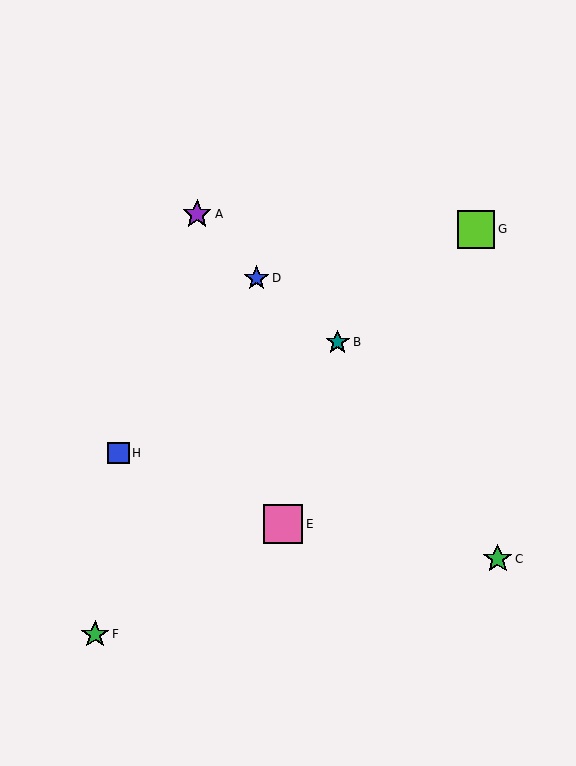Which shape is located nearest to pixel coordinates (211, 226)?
The purple star (labeled A) at (197, 214) is nearest to that location.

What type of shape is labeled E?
Shape E is a pink square.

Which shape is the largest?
The pink square (labeled E) is the largest.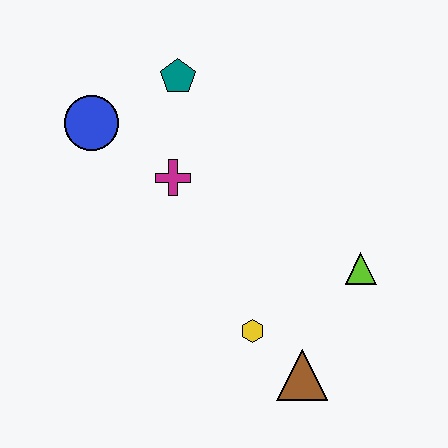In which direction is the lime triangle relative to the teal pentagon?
The lime triangle is below the teal pentagon.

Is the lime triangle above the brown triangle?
Yes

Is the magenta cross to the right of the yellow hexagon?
No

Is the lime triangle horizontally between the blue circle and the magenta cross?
No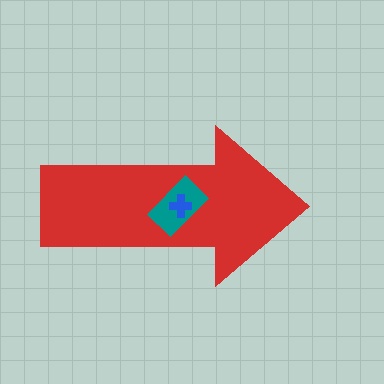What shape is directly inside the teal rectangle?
The blue cross.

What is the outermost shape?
The red arrow.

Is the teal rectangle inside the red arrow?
Yes.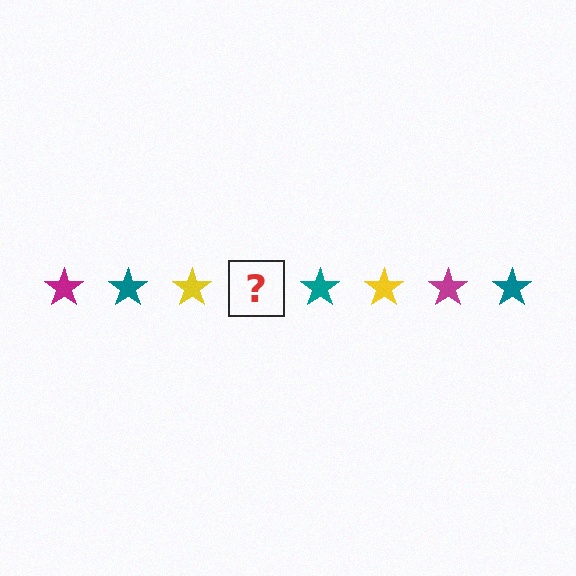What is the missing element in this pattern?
The missing element is a magenta star.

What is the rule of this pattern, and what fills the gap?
The rule is that the pattern cycles through magenta, teal, yellow stars. The gap should be filled with a magenta star.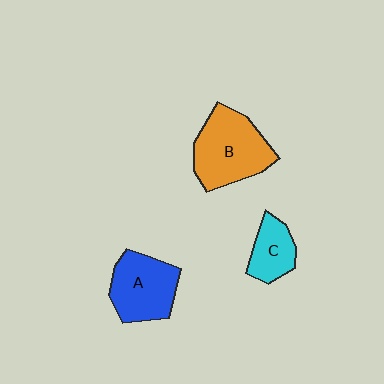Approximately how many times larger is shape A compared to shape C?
Approximately 1.6 times.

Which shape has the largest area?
Shape B (orange).